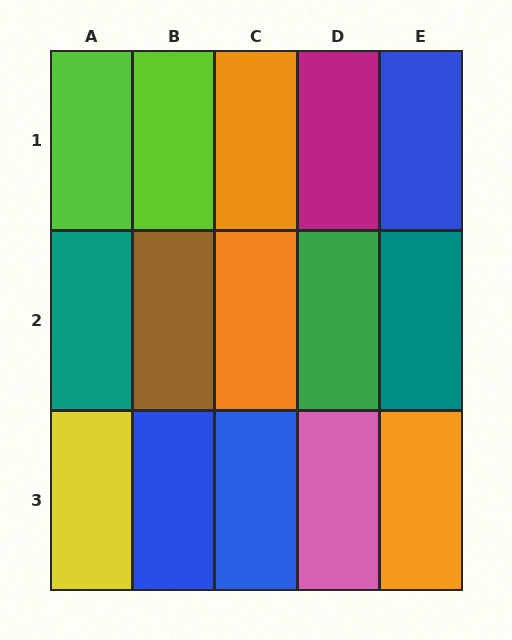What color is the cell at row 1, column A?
Lime.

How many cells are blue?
3 cells are blue.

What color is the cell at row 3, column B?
Blue.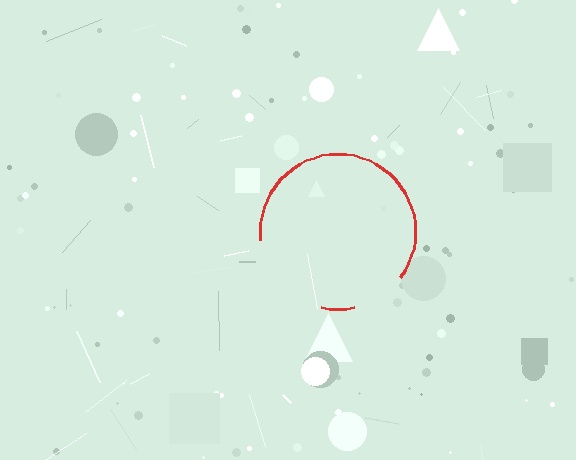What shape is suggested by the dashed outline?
The dashed outline suggests a circle.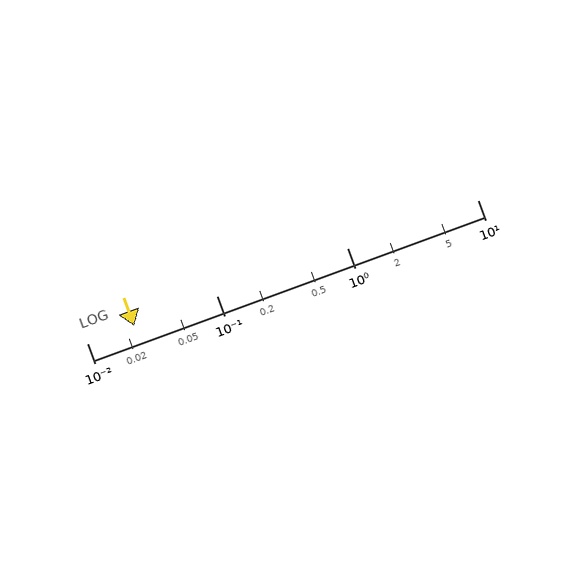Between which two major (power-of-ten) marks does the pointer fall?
The pointer is between 0.01 and 0.1.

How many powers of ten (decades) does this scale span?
The scale spans 3 decades, from 0.01 to 10.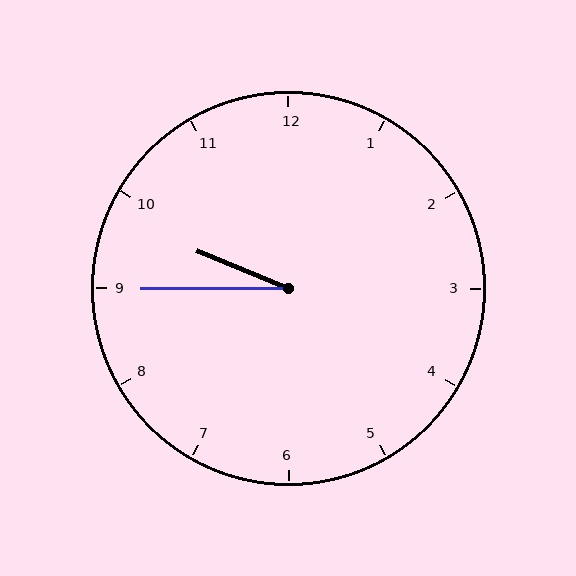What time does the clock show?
9:45.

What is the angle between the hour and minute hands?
Approximately 22 degrees.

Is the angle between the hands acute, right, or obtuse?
It is acute.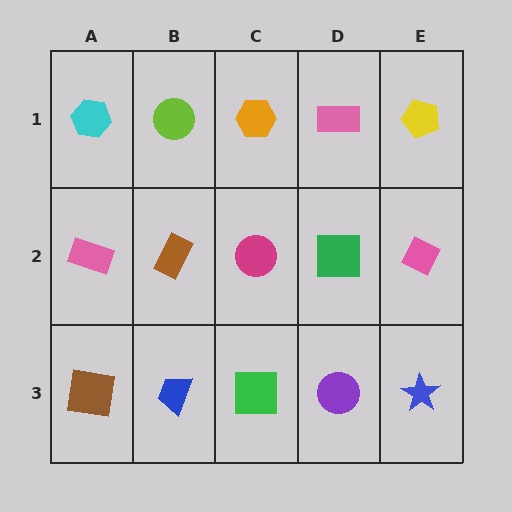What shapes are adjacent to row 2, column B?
A lime circle (row 1, column B), a blue trapezoid (row 3, column B), a pink rectangle (row 2, column A), a magenta circle (row 2, column C).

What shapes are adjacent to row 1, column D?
A green square (row 2, column D), an orange hexagon (row 1, column C), a yellow pentagon (row 1, column E).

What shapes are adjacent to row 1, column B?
A brown rectangle (row 2, column B), a cyan hexagon (row 1, column A), an orange hexagon (row 1, column C).